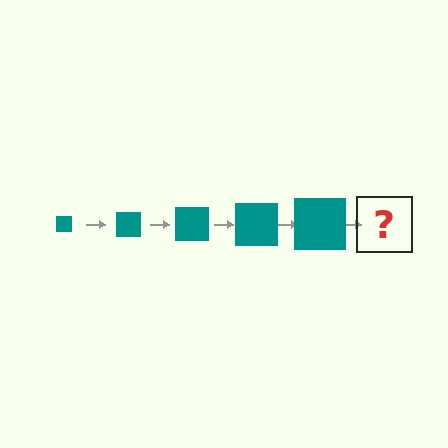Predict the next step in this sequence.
The next step is a teal square, larger than the previous one.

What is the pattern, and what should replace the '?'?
The pattern is that the square gets progressively larger each step. The '?' should be a teal square, larger than the previous one.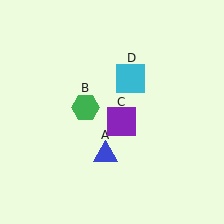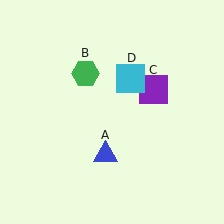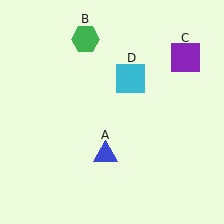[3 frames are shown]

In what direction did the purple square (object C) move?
The purple square (object C) moved up and to the right.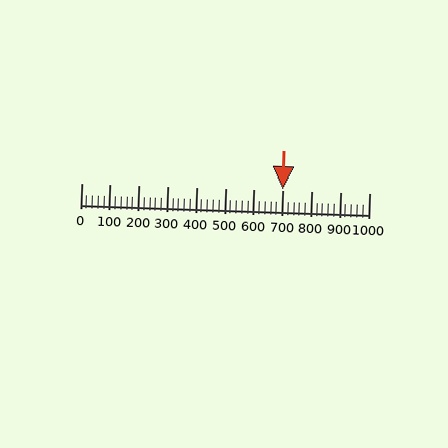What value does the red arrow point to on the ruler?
The red arrow points to approximately 699.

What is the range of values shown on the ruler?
The ruler shows values from 0 to 1000.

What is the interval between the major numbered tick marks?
The major tick marks are spaced 100 units apart.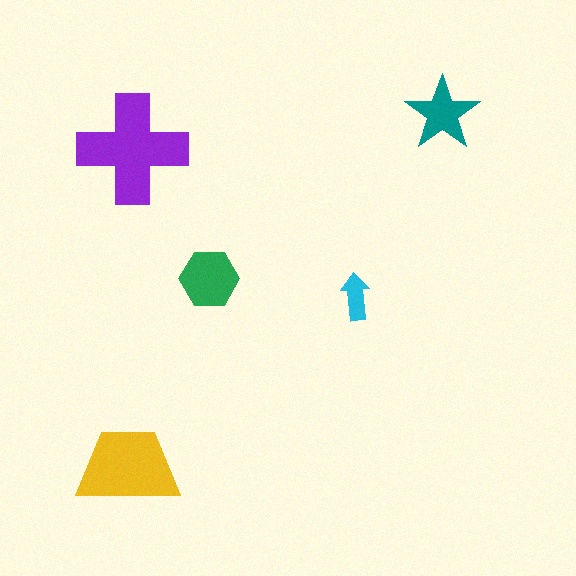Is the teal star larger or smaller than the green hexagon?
Smaller.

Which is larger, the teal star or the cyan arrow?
The teal star.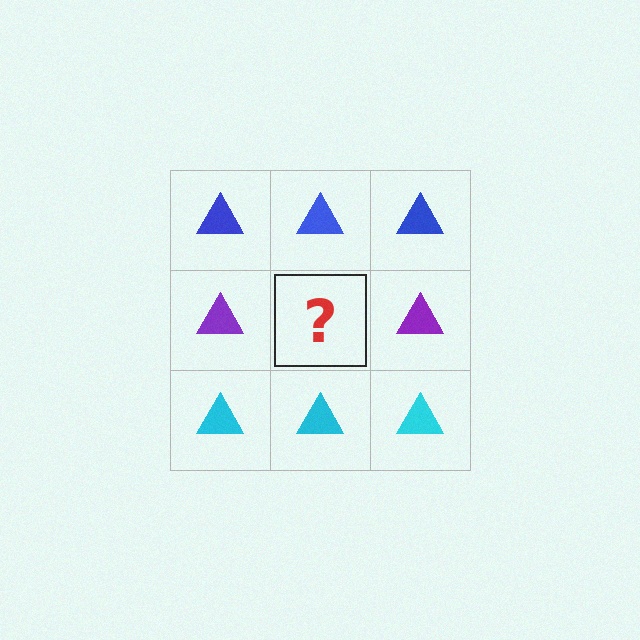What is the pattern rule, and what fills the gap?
The rule is that each row has a consistent color. The gap should be filled with a purple triangle.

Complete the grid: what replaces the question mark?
The question mark should be replaced with a purple triangle.